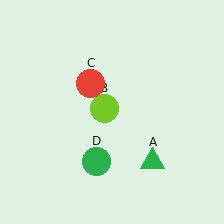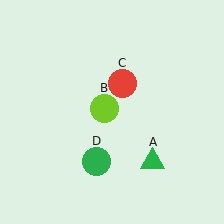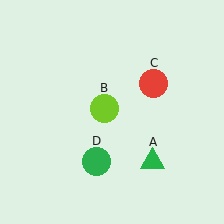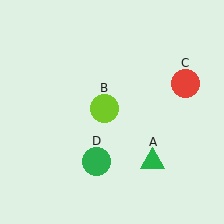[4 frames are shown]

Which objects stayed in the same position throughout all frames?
Green triangle (object A) and lime circle (object B) and green circle (object D) remained stationary.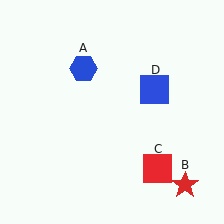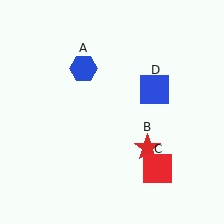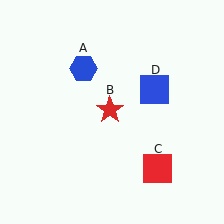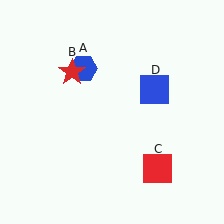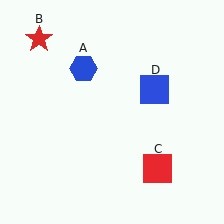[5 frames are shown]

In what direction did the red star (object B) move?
The red star (object B) moved up and to the left.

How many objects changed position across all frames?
1 object changed position: red star (object B).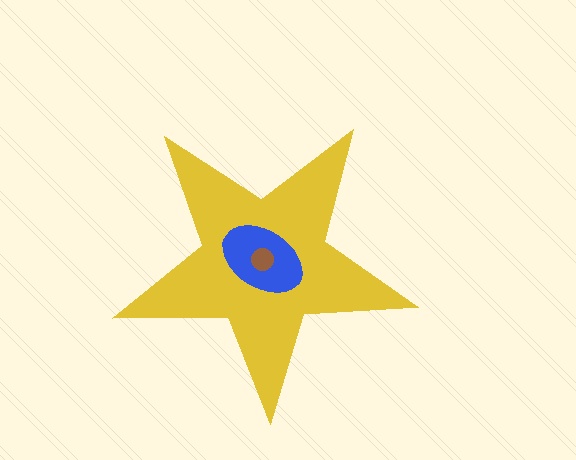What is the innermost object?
The brown circle.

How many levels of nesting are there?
3.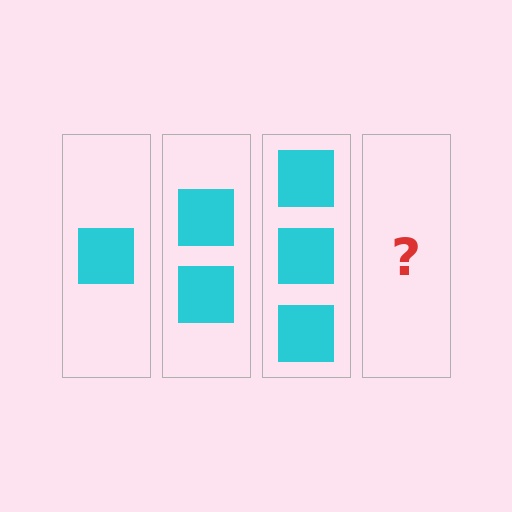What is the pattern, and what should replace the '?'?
The pattern is that each step adds one more square. The '?' should be 4 squares.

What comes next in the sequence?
The next element should be 4 squares.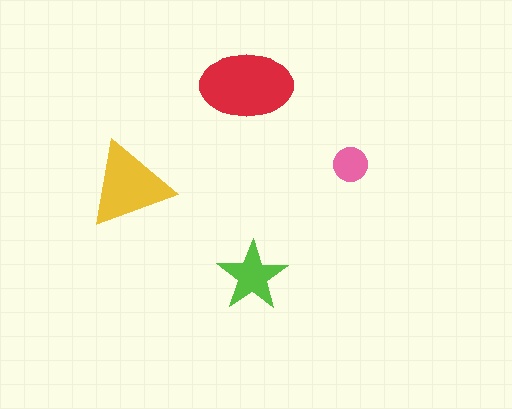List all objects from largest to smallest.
The red ellipse, the yellow triangle, the lime star, the pink circle.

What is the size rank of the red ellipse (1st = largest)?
1st.